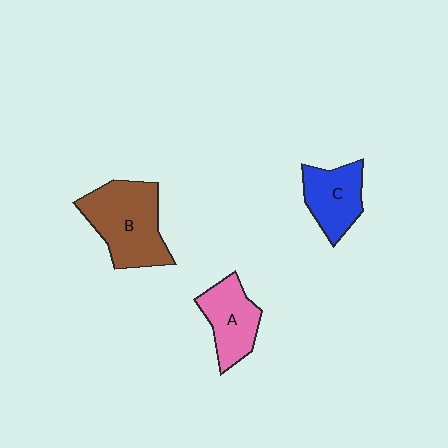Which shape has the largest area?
Shape B (brown).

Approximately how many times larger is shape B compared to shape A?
Approximately 1.5 times.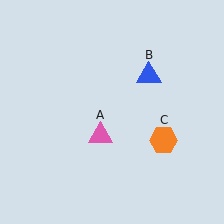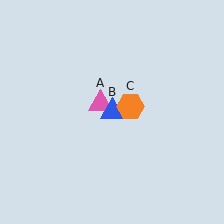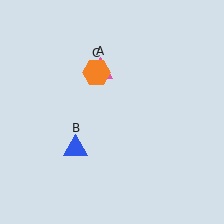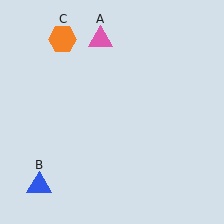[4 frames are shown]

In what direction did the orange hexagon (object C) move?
The orange hexagon (object C) moved up and to the left.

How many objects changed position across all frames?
3 objects changed position: pink triangle (object A), blue triangle (object B), orange hexagon (object C).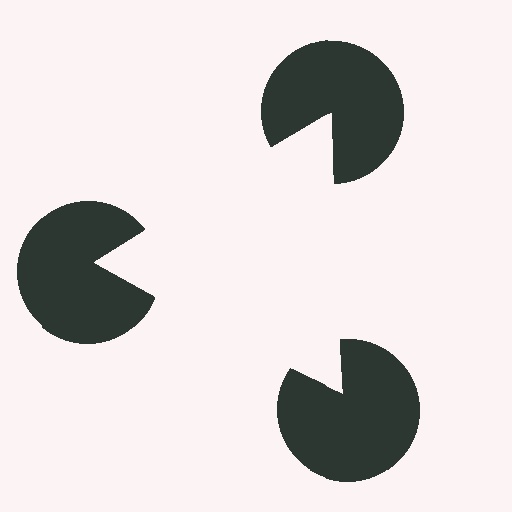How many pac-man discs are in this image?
There are 3 — one at each vertex of the illusory triangle.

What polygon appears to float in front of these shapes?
An illusory triangle — its edges are inferred from the aligned wedge cuts in the pac-man discs, not physically drawn.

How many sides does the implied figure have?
3 sides.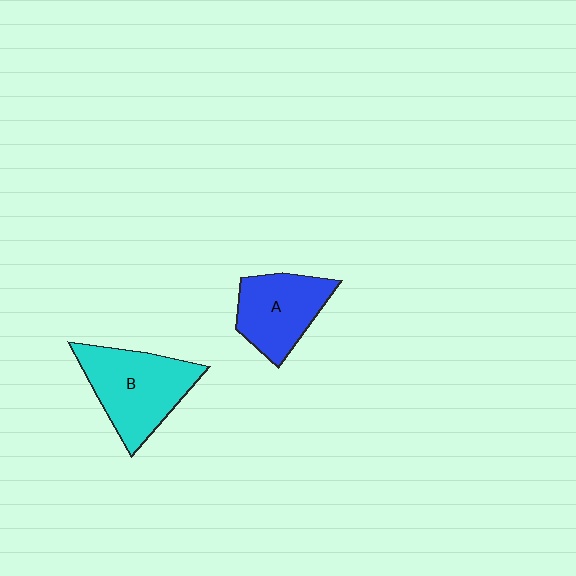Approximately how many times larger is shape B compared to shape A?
Approximately 1.3 times.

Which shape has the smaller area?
Shape A (blue).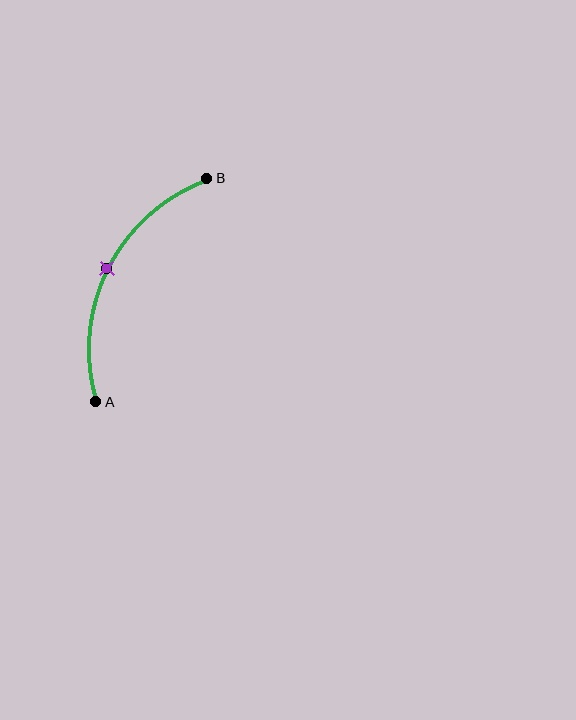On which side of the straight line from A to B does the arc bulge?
The arc bulges to the left of the straight line connecting A and B.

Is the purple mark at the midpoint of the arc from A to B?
Yes. The purple mark lies on the arc at equal arc-length from both A and B — it is the arc midpoint.